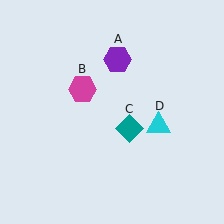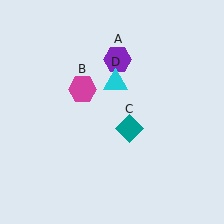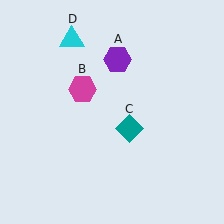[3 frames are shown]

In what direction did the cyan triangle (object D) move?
The cyan triangle (object D) moved up and to the left.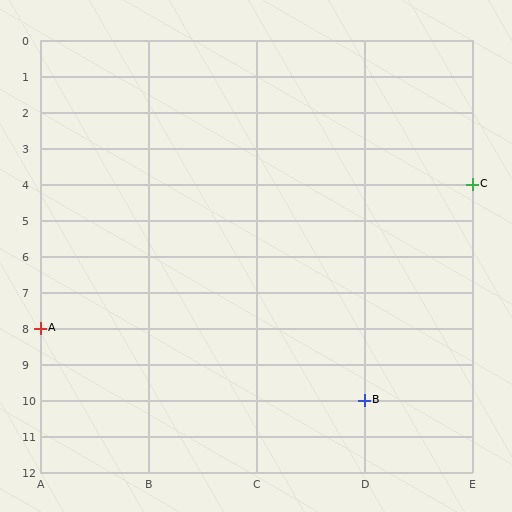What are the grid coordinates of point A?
Point A is at grid coordinates (A, 8).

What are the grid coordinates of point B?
Point B is at grid coordinates (D, 10).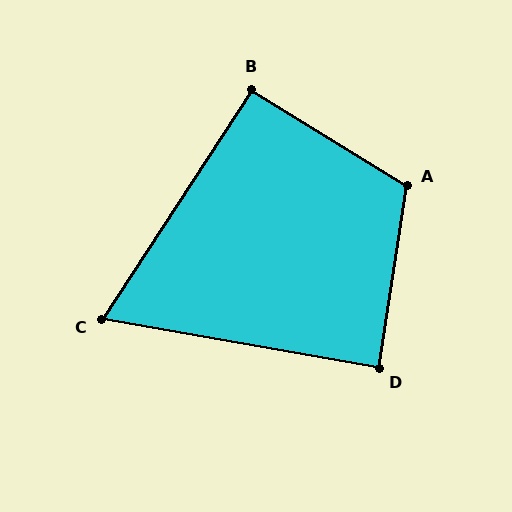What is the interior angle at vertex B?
Approximately 91 degrees (approximately right).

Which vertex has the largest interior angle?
A, at approximately 113 degrees.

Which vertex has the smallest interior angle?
C, at approximately 67 degrees.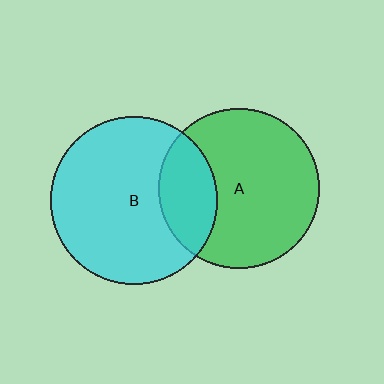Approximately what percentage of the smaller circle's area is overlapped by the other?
Approximately 25%.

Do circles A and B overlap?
Yes.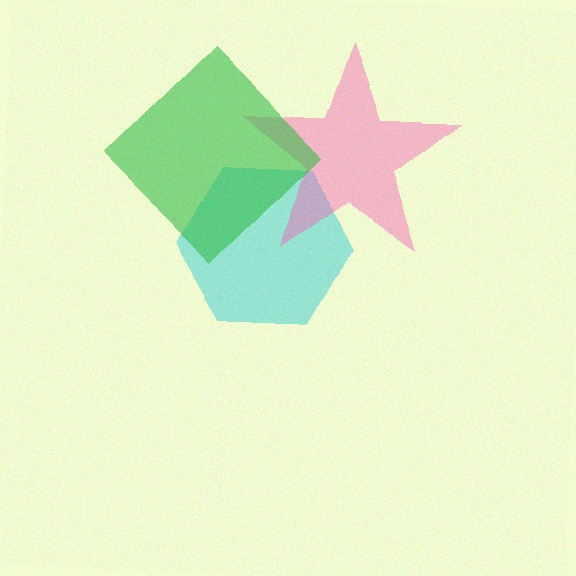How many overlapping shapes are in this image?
There are 3 overlapping shapes in the image.